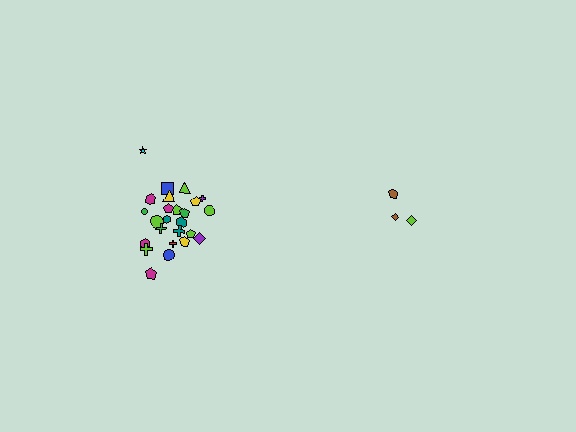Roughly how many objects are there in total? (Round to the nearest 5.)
Roughly 30 objects in total.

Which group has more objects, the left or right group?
The left group.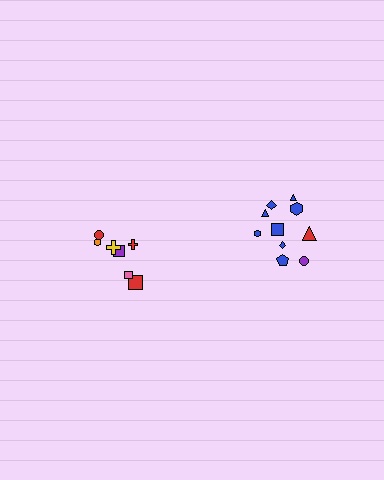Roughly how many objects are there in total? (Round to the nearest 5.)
Roughly 15 objects in total.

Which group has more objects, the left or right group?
The right group.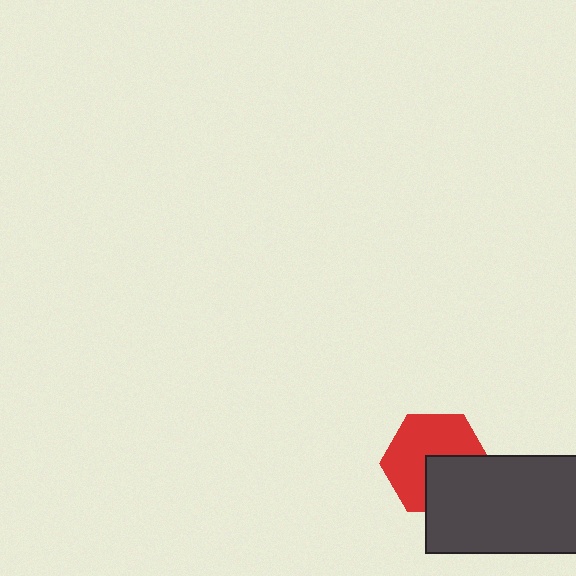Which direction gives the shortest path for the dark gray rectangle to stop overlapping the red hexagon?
Moving toward the lower-right gives the shortest separation.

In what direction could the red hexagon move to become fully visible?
The red hexagon could move toward the upper-left. That would shift it out from behind the dark gray rectangle entirely.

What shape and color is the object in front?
The object in front is a dark gray rectangle.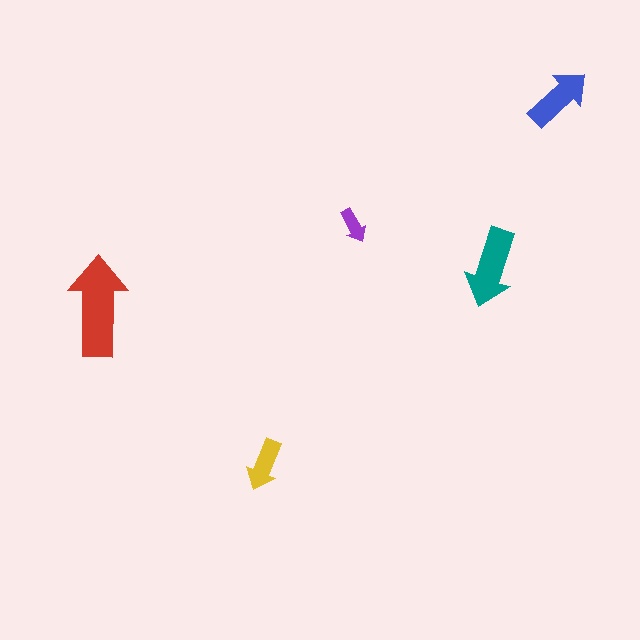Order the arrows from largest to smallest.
the red one, the teal one, the blue one, the yellow one, the purple one.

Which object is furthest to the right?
The blue arrow is rightmost.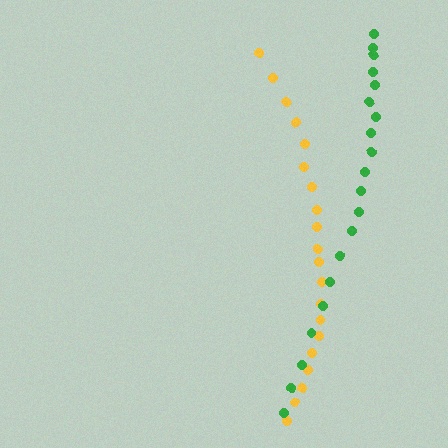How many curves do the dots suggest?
There are 2 distinct paths.